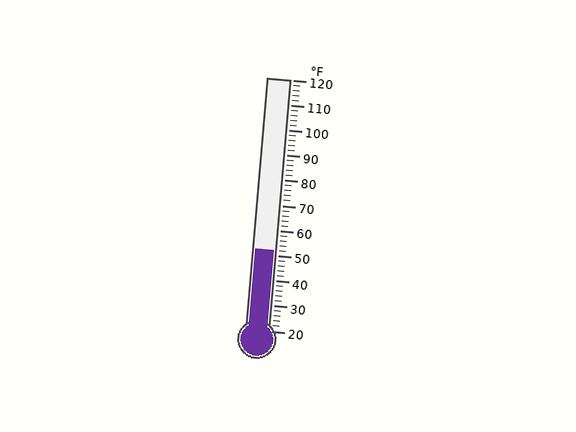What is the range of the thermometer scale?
The thermometer scale ranges from 20°F to 120°F.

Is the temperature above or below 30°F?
The temperature is above 30°F.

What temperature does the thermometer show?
The thermometer shows approximately 52°F.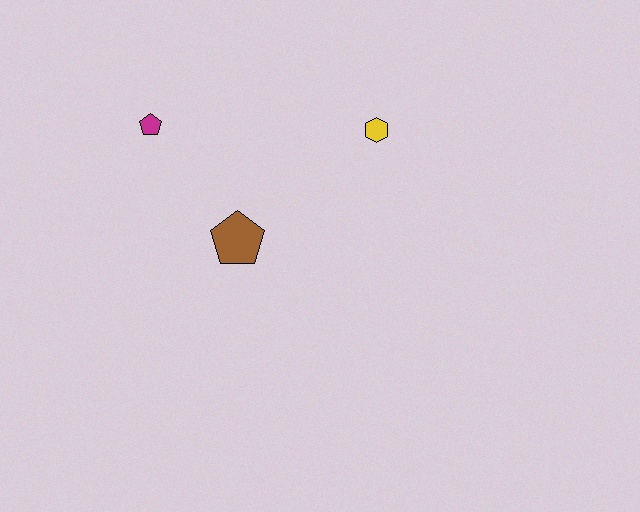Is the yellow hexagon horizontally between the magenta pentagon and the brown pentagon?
No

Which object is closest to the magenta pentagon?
The brown pentagon is closest to the magenta pentagon.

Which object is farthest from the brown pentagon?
The yellow hexagon is farthest from the brown pentagon.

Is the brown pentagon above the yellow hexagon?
No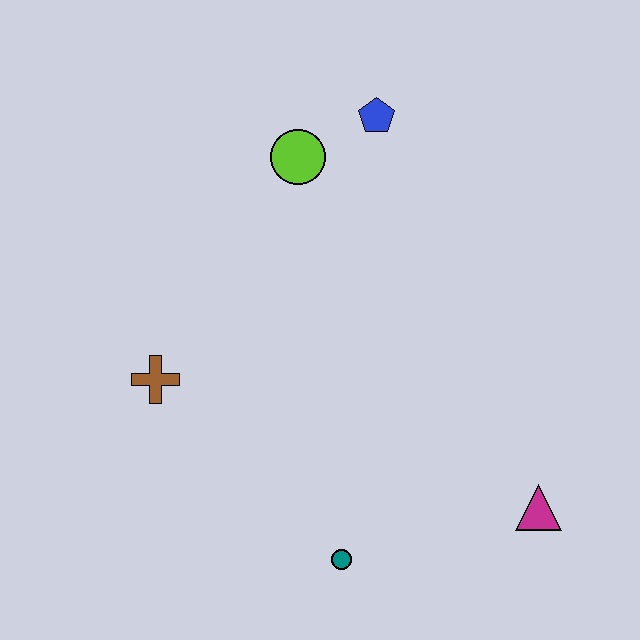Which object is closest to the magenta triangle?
The teal circle is closest to the magenta triangle.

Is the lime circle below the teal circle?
No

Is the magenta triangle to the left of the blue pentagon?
No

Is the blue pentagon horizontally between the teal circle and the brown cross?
No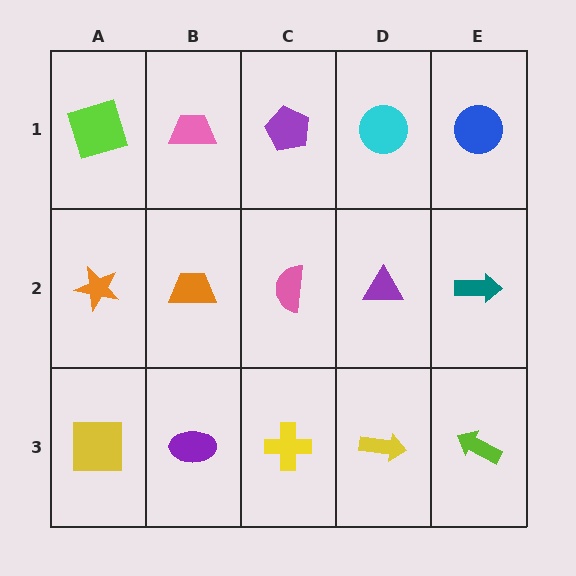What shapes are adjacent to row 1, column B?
An orange trapezoid (row 2, column B), a lime square (row 1, column A), a purple pentagon (row 1, column C).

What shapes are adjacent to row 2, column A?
A lime square (row 1, column A), a yellow square (row 3, column A), an orange trapezoid (row 2, column B).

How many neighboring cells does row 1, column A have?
2.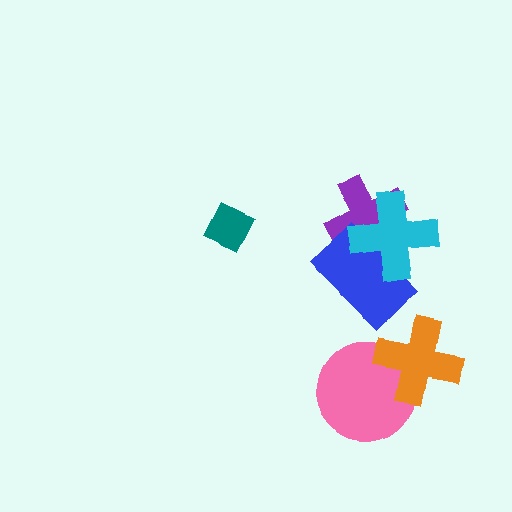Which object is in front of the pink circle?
The orange cross is in front of the pink circle.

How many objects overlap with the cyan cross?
2 objects overlap with the cyan cross.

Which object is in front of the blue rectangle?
The cyan cross is in front of the blue rectangle.